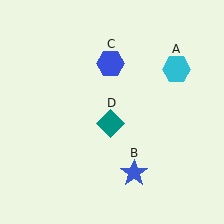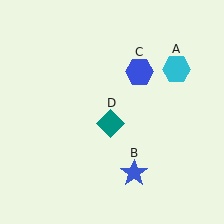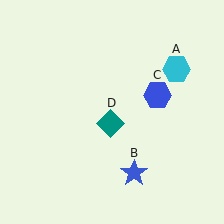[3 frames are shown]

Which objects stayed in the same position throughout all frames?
Cyan hexagon (object A) and blue star (object B) and teal diamond (object D) remained stationary.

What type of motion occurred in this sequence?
The blue hexagon (object C) rotated clockwise around the center of the scene.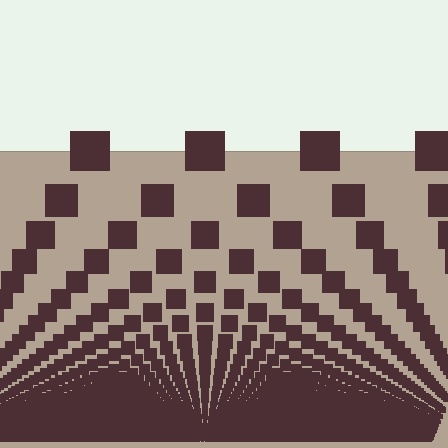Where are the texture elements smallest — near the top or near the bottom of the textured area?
Near the bottom.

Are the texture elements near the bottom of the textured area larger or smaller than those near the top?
Smaller. The gradient is inverted — elements near the bottom are smaller and denser.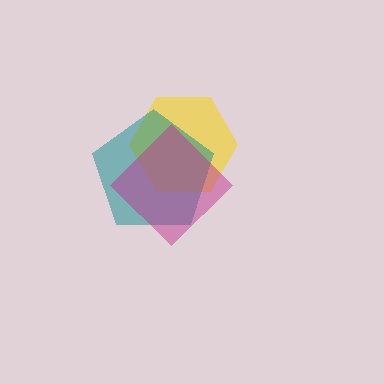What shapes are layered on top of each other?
The layered shapes are: a yellow hexagon, a teal pentagon, a magenta diamond.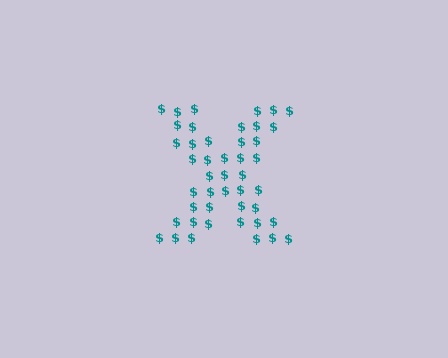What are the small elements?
The small elements are dollar signs.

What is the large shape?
The large shape is the letter X.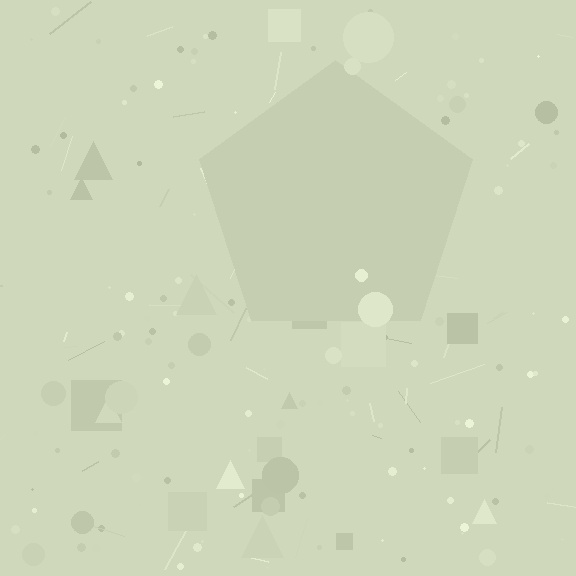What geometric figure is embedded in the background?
A pentagon is embedded in the background.